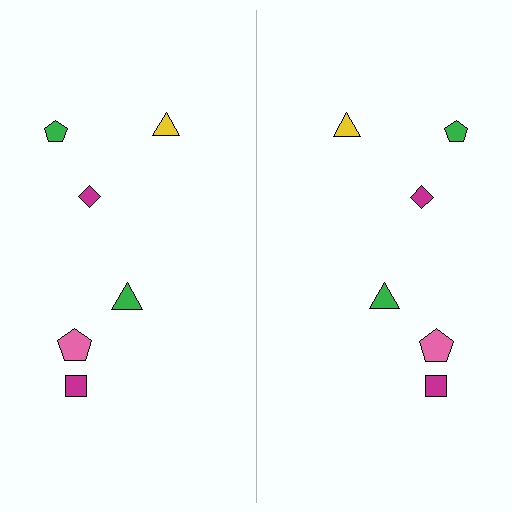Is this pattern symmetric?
Yes, this pattern has bilateral (reflection) symmetry.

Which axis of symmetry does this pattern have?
The pattern has a vertical axis of symmetry running through the center of the image.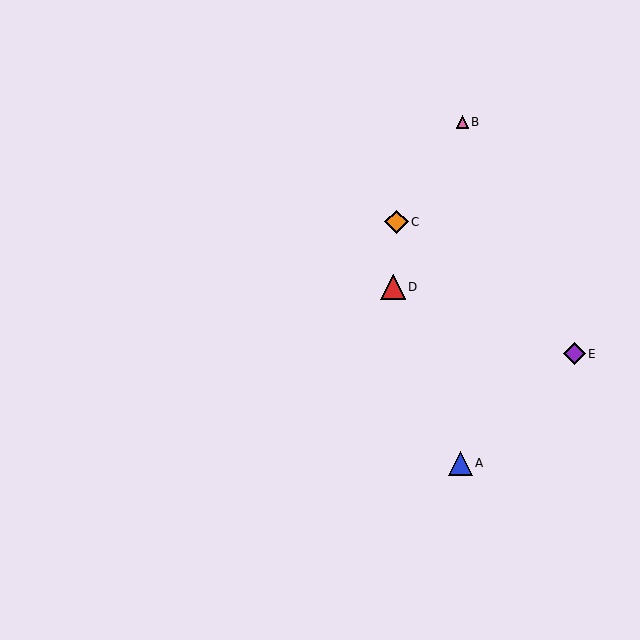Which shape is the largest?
The red triangle (labeled D) is the largest.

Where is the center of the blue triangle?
The center of the blue triangle is at (460, 463).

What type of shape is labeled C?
Shape C is an orange diamond.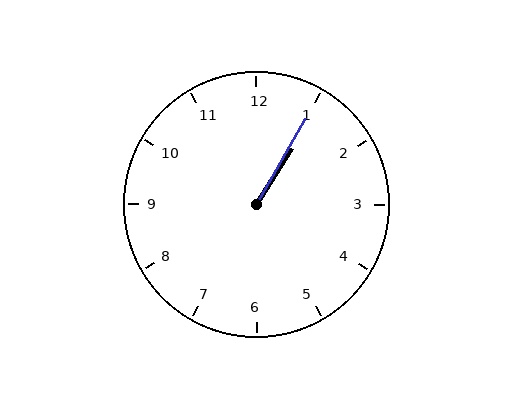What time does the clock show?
1:05.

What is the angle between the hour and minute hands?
Approximately 2 degrees.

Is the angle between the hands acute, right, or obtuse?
It is acute.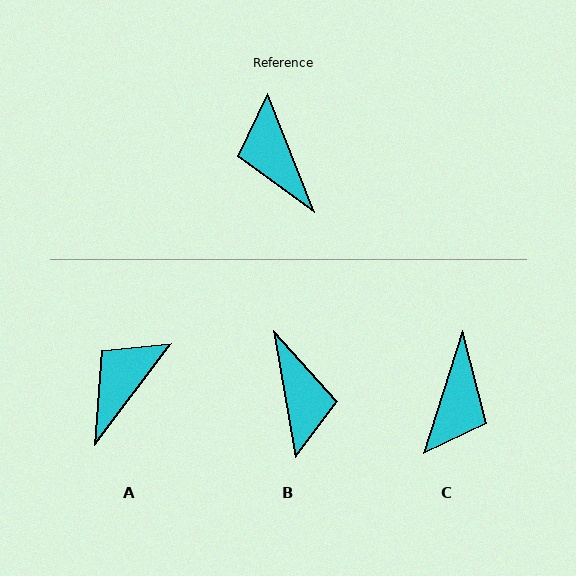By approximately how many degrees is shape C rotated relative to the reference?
Approximately 141 degrees counter-clockwise.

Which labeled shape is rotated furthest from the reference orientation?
B, about 168 degrees away.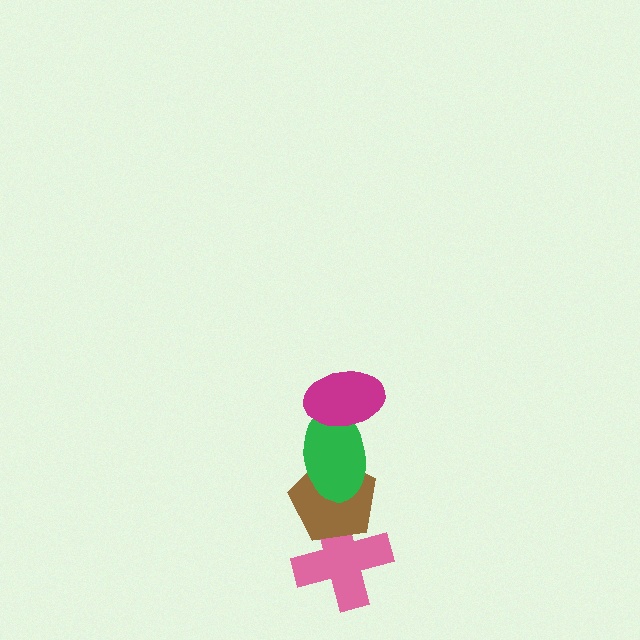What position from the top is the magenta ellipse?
The magenta ellipse is 1st from the top.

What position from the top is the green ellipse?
The green ellipse is 2nd from the top.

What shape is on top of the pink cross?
The brown pentagon is on top of the pink cross.